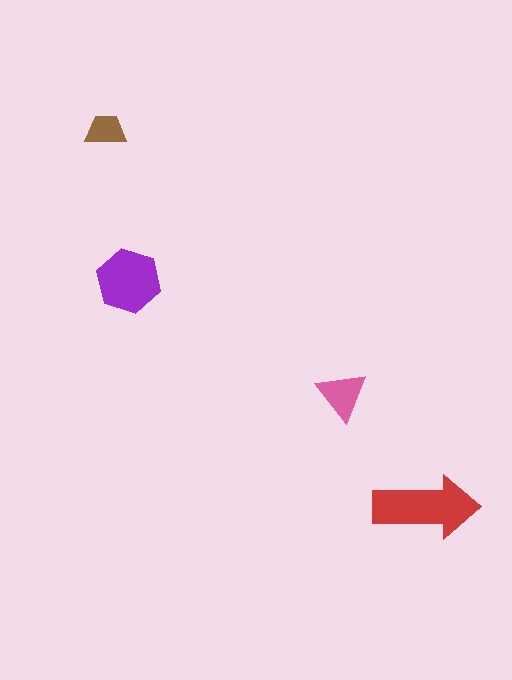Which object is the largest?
The red arrow.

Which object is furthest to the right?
The red arrow is rightmost.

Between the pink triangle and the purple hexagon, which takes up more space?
The purple hexagon.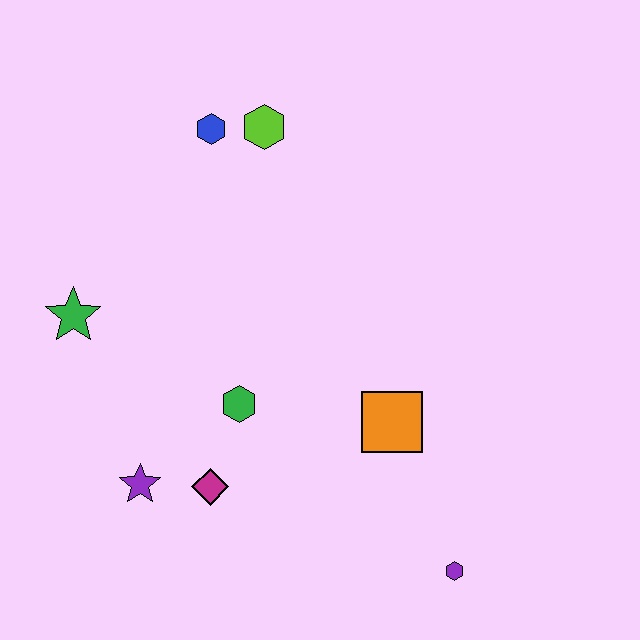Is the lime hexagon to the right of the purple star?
Yes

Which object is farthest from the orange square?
The blue hexagon is farthest from the orange square.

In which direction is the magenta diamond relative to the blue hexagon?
The magenta diamond is below the blue hexagon.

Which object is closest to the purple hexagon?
The orange square is closest to the purple hexagon.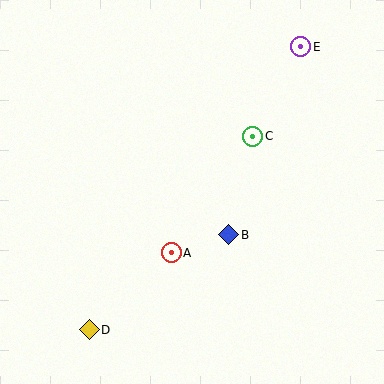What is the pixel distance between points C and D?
The distance between C and D is 253 pixels.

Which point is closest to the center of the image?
Point B at (229, 235) is closest to the center.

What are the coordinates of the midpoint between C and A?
The midpoint between C and A is at (212, 194).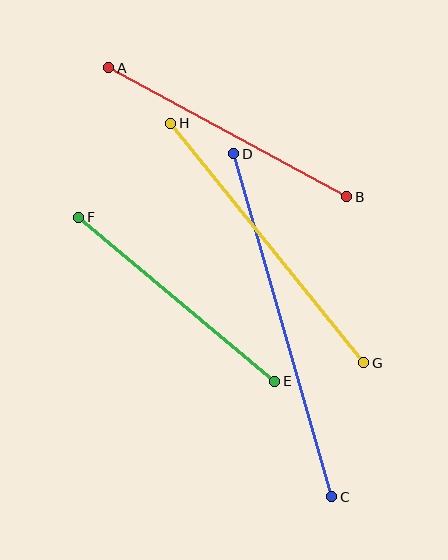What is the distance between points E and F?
The distance is approximately 255 pixels.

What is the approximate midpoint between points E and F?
The midpoint is at approximately (177, 299) pixels.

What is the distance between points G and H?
The distance is approximately 308 pixels.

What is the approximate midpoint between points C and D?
The midpoint is at approximately (283, 325) pixels.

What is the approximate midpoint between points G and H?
The midpoint is at approximately (267, 243) pixels.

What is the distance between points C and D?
The distance is approximately 357 pixels.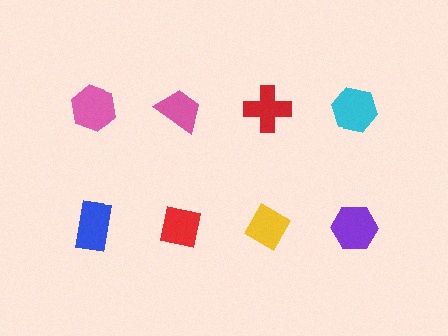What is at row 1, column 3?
A red cross.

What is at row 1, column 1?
A pink hexagon.